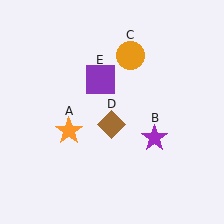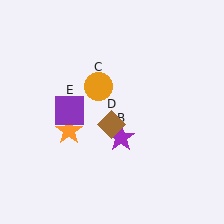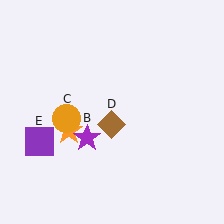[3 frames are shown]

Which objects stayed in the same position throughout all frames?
Orange star (object A) and brown diamond (object D) remained stationary.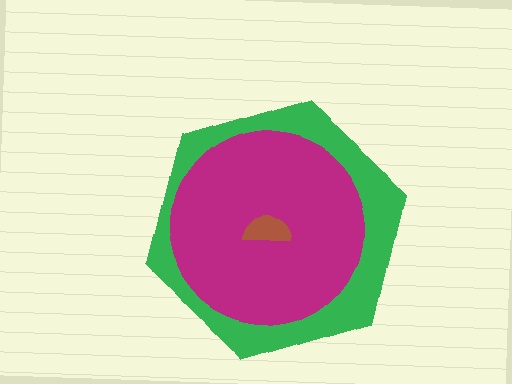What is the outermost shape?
The green hexagon.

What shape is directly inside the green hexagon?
The magenta circle.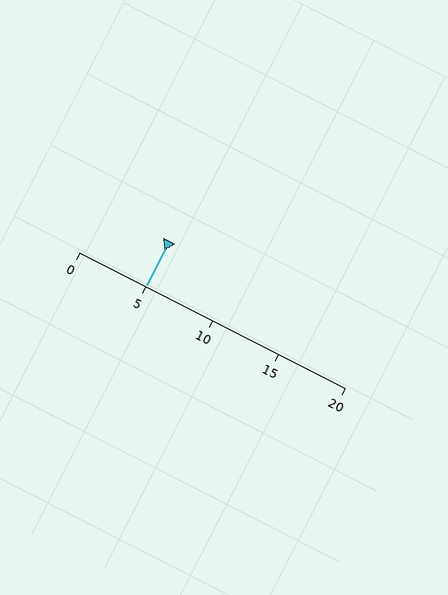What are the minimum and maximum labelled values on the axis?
The axis runs from 0 to 20.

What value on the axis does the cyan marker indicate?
The marker indicates approximately 5.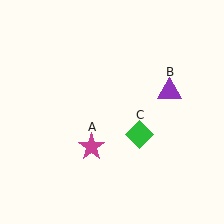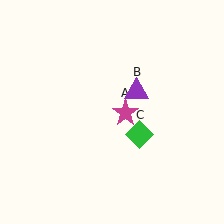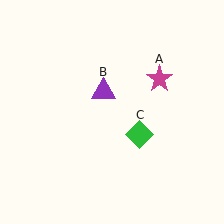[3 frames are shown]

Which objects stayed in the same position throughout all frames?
Green diamond (object C) remained stationary.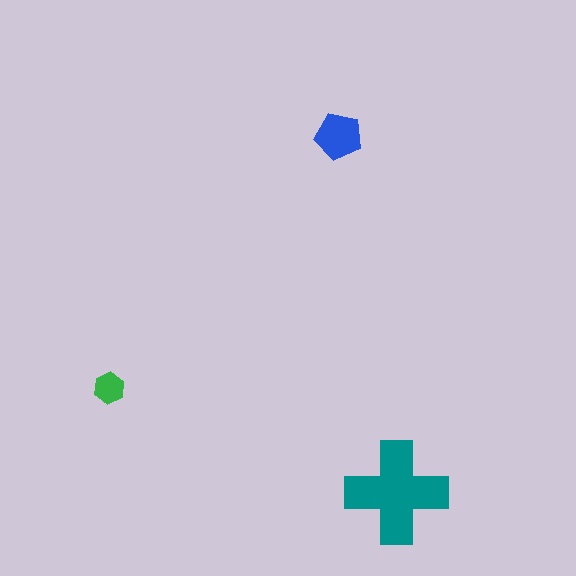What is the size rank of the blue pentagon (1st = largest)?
2nd.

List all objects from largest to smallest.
The teal cross, the blue pentagon, the green hexagon.